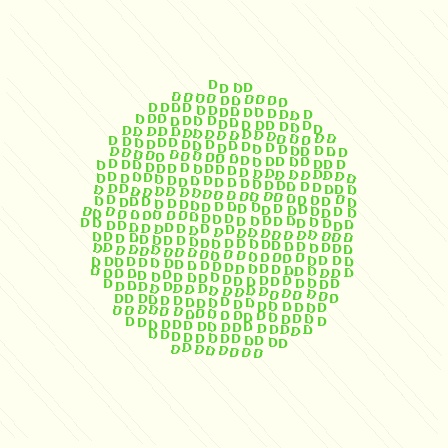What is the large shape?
The large shape is a circle.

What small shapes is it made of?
It is made of small letter D's.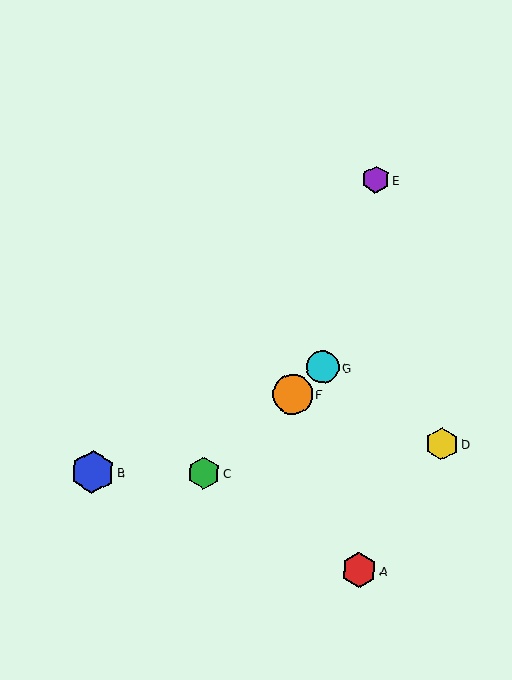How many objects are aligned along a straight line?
3 objects (C, F, G) are aligned along a straight line.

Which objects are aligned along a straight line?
Objects C, F, G are aligned along a straight line.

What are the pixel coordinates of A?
Object A is at (359, 570).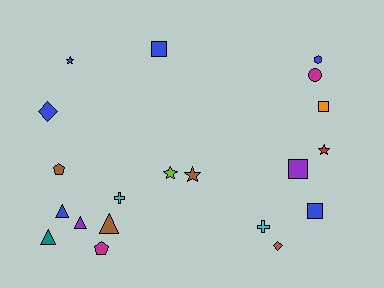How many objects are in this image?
There are 20 objects.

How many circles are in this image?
There is 1 circle.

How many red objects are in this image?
There is 1 red object.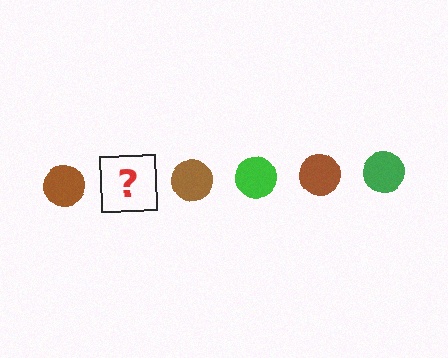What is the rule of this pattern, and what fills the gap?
The rule is that the pattern cycles through brown, green circles. The gap should be filled with a green circle.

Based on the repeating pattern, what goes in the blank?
The blank should be a green circle.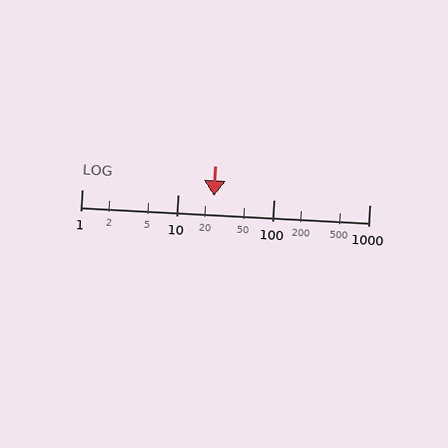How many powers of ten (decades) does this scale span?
The scale spans 3 decades, from 1 to 1000.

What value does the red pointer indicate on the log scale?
The pointer indicates approximately 24.